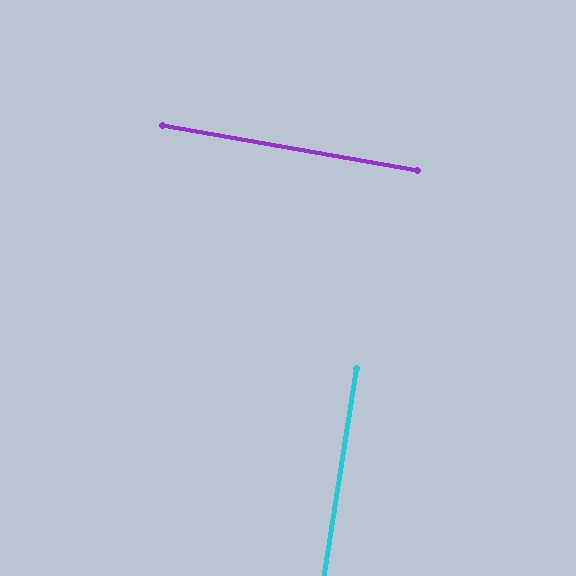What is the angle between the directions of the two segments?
Approximately 89 degrees.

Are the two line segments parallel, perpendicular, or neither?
Perpendicular — they meet at approximately 89°.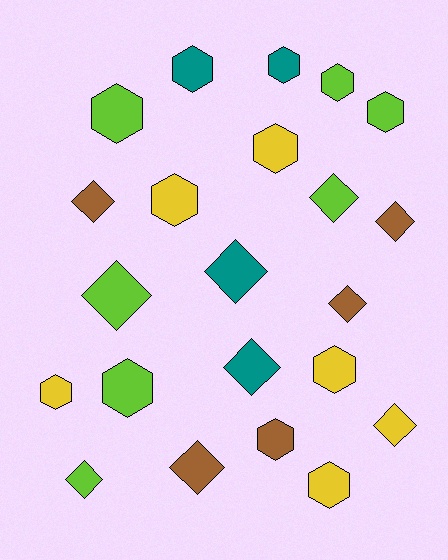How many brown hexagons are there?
There is 1 brown hexagon.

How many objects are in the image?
There are 22 objects.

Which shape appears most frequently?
Hexagon, with 12 objects.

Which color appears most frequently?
Lime, with 7 objects.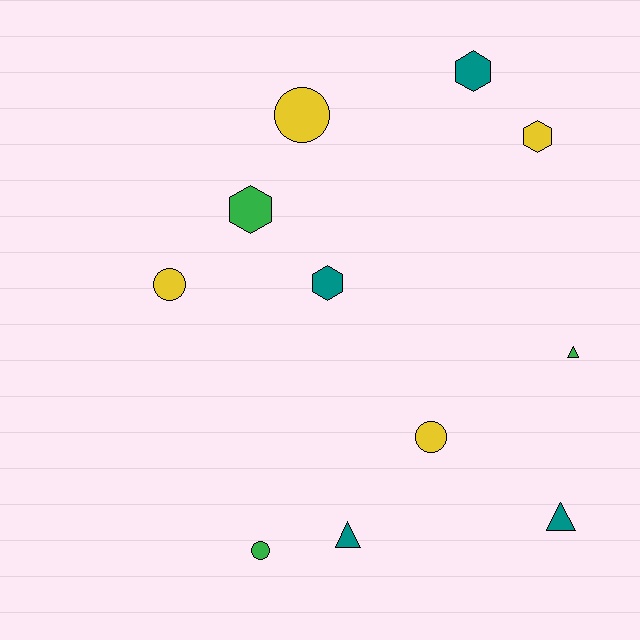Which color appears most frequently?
Yellow, with 4 objects.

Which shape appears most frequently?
Hexagon, with 4 objects.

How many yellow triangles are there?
There are no yellow triangles.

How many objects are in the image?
There are 11 objects.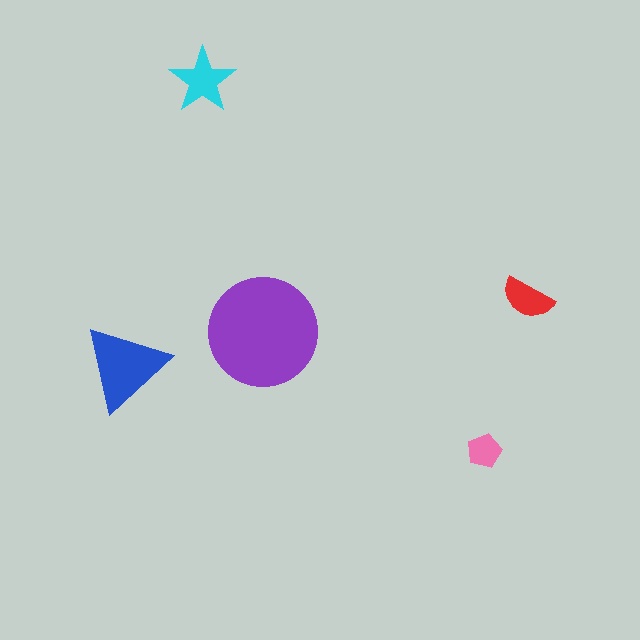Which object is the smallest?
The pink pentagon.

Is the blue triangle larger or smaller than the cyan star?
Larger.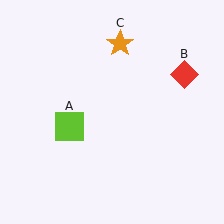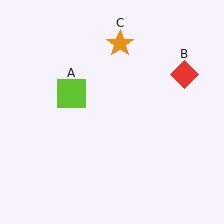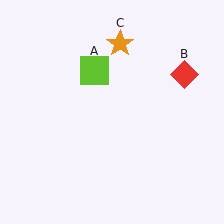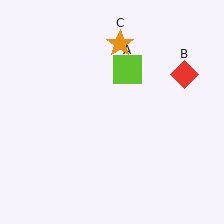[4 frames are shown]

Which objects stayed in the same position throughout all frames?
Red diamond (object B) and orange star (object C) remained stationary.